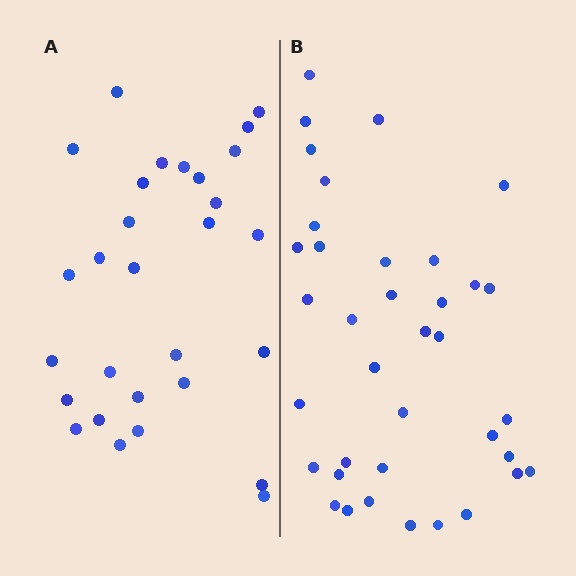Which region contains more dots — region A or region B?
Region B (the right region) has more dots.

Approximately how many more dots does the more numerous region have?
Region B has roughly 8 or so more dots than region A.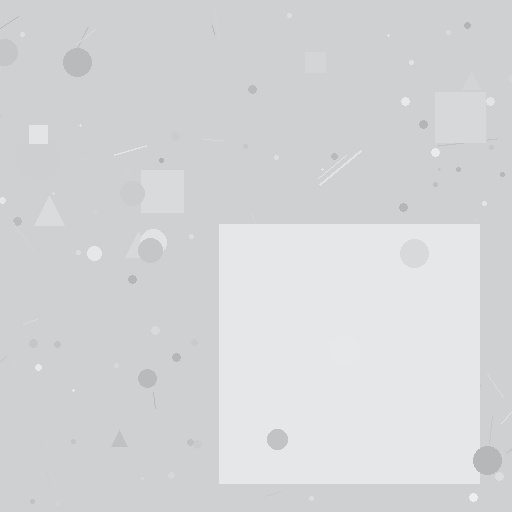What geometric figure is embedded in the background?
A square is embedded in the background.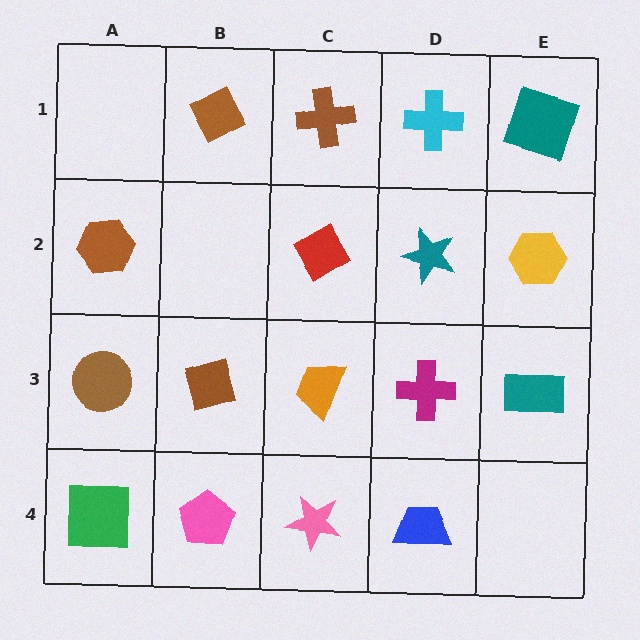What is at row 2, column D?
A teal star.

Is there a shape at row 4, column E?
No, that cell is empty.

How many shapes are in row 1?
4 shapes.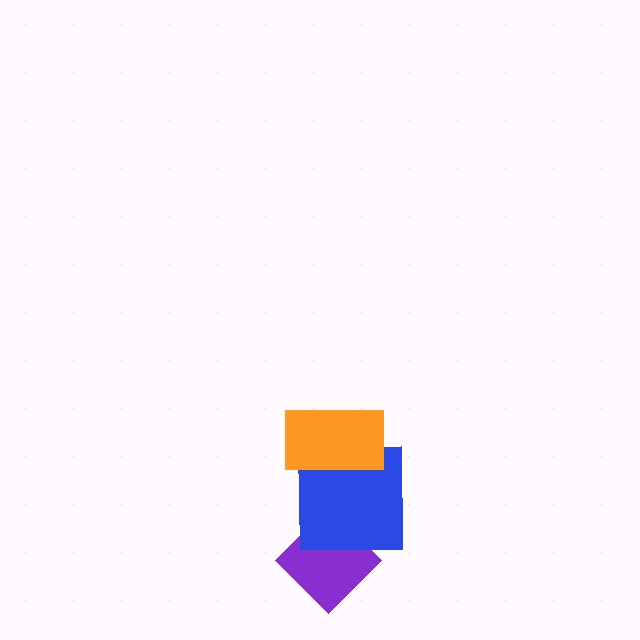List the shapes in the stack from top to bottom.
From top to bottom: the orange rectangle, the blue square, the purple diamond.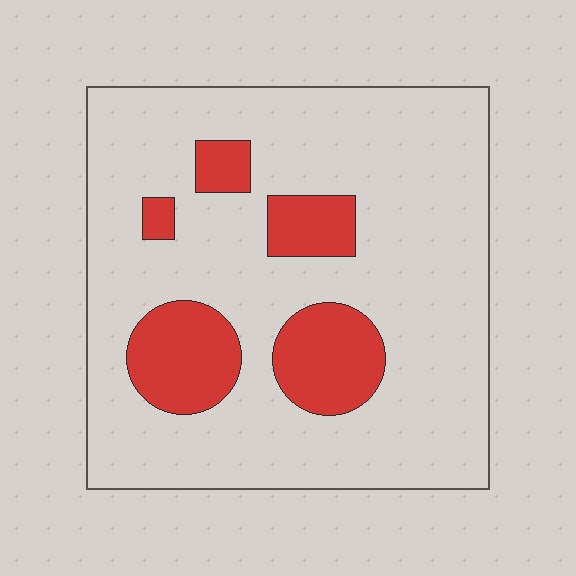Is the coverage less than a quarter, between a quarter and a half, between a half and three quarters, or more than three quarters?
Less than a quarter.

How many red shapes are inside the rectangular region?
5.